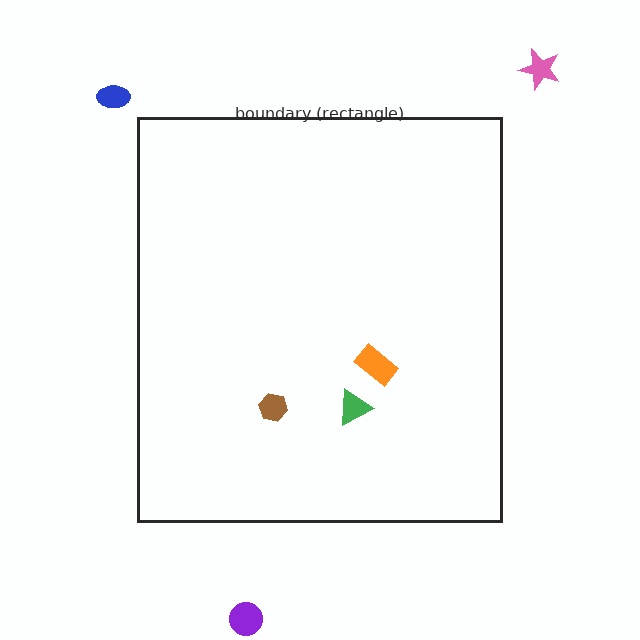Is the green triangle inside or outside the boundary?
Inside.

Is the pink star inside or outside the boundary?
Outside.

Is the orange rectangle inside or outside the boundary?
Inside.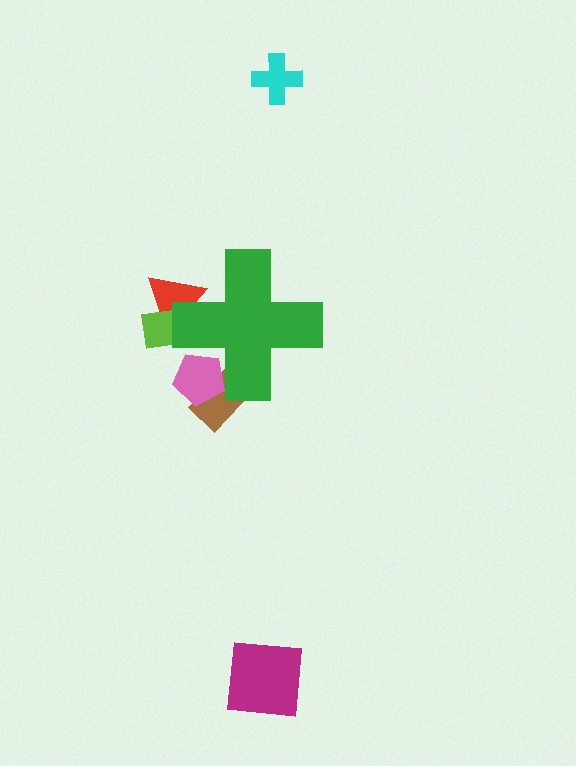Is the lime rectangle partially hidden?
Yes, the lime rectangle is partially hidden behind the green cross.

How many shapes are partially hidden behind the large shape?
4 shapes are partially hidden.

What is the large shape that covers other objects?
A green cross.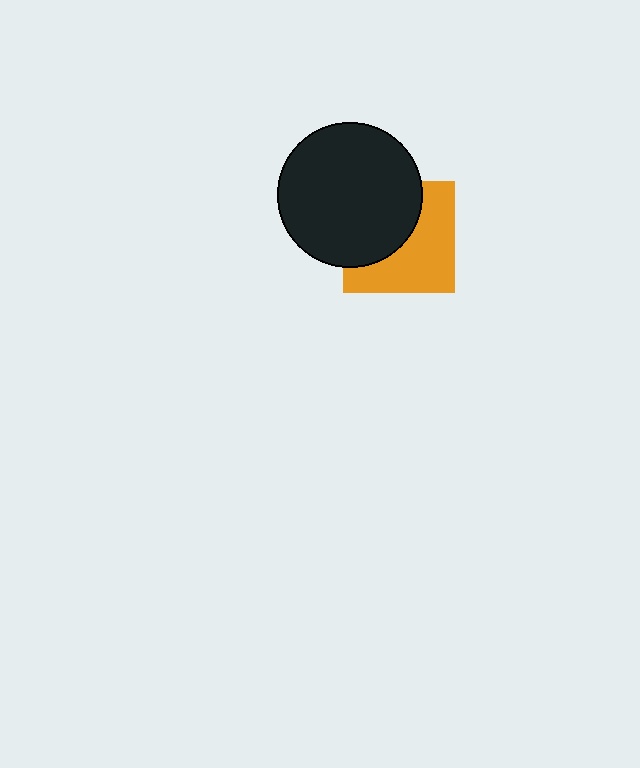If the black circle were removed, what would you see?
You would see the complete orange square.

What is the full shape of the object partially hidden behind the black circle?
The partially hidden object is an orange square.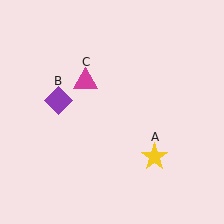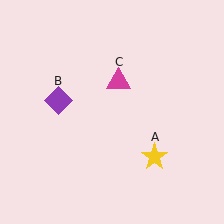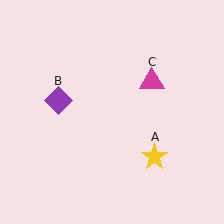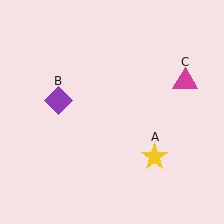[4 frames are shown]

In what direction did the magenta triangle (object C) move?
The magenta triangle (object C) moved right.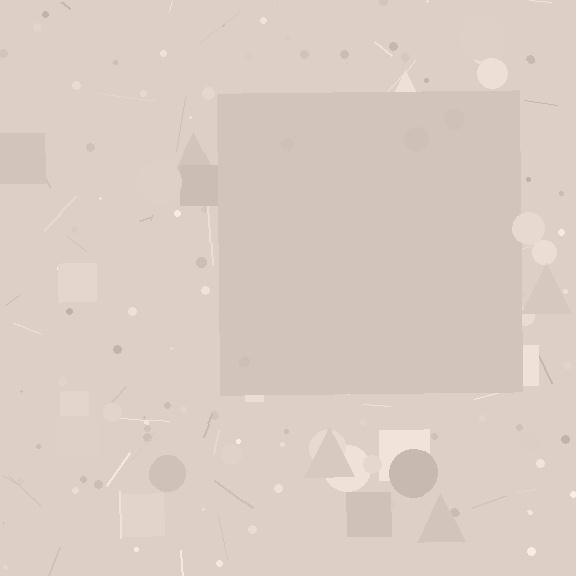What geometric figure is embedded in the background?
A square is embedded in the background.